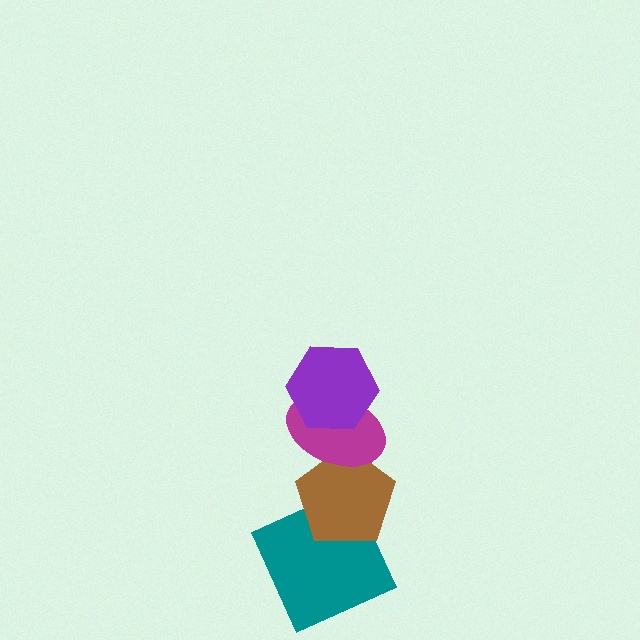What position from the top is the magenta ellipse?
The magenta ellipse is 2nd from the top.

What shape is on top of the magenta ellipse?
The purple hexagon is on top of the magenta ellipse.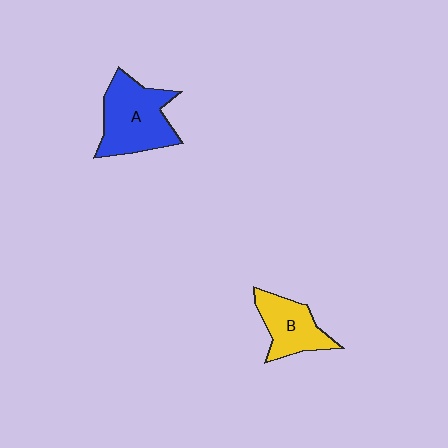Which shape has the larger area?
Shape A (blue).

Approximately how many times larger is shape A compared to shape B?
Approximately 1.5 times.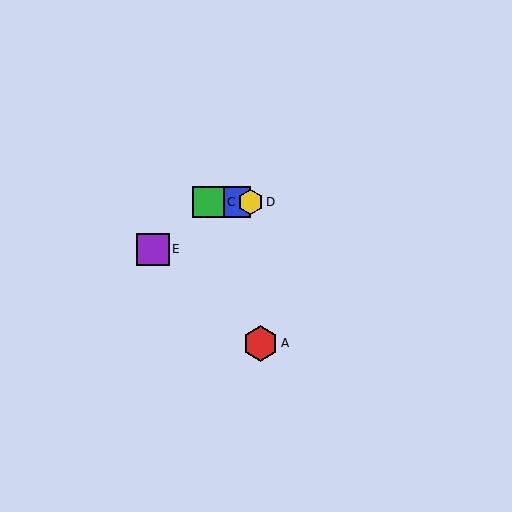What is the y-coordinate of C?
Object C is at y≈202.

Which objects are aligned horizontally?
Objects B, C, D are aligned horizontally.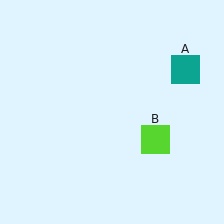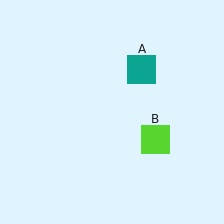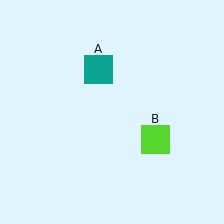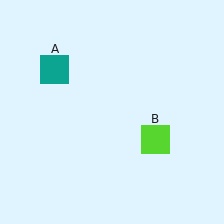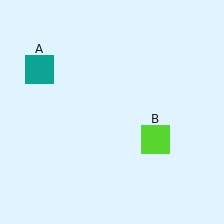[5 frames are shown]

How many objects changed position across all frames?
1 object changed position: teal square (object A).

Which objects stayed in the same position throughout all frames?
Lime square (object B) remained stationary.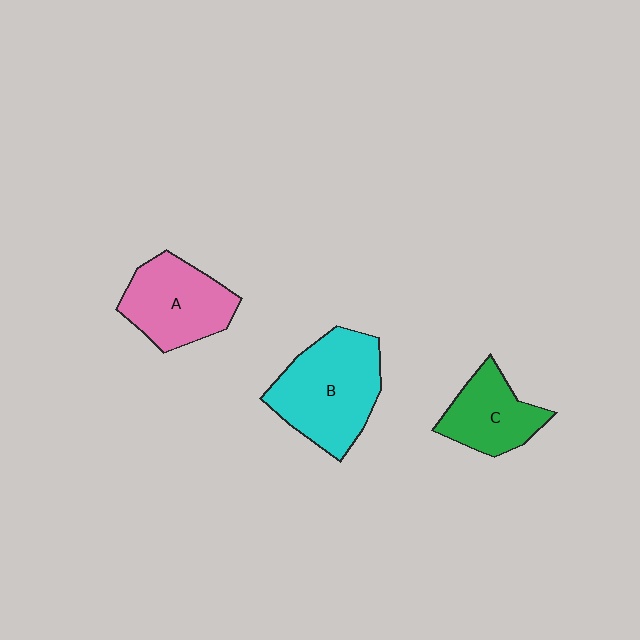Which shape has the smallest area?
Shape C (green).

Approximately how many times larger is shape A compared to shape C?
Approximately 1.3 times.